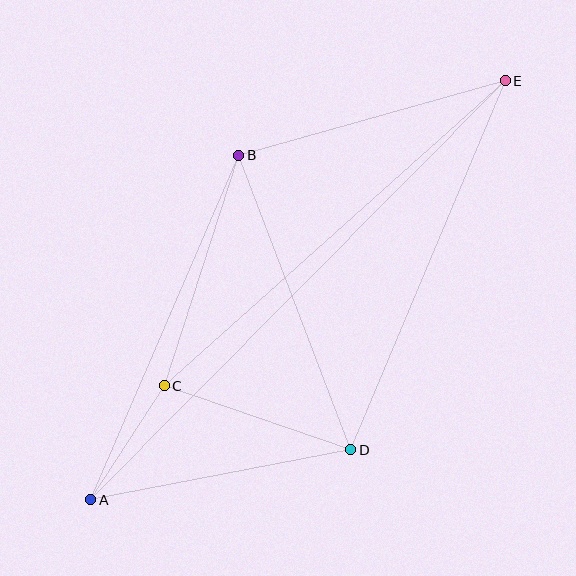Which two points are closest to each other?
Points A and C are closest to each other.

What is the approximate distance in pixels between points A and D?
The distance between A and D is approximately 265 pixels.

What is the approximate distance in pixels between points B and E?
The distance between B and E is approximately 277 pixels.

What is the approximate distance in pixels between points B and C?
The distance between B and C is approximately 242 pixels.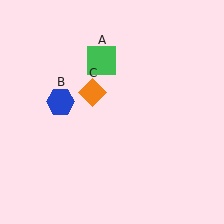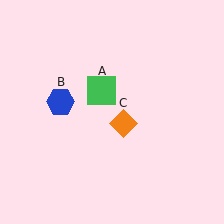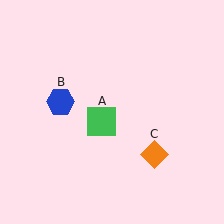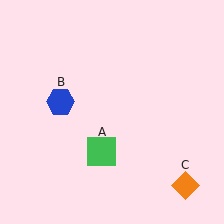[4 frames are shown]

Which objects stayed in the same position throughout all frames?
Blue hexagon (object B) remained stationary.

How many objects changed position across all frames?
2 objects changed position: green square (object A), orange diamond (object C).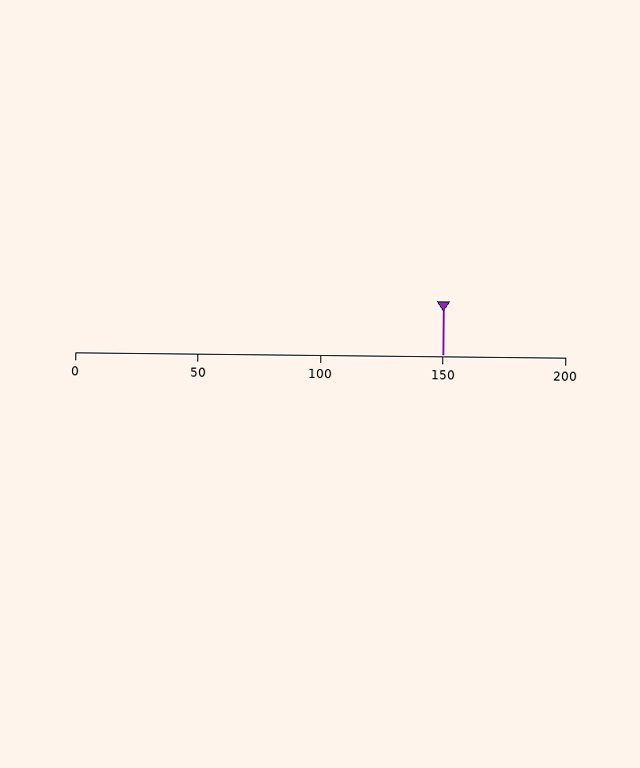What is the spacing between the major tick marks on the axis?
The major ticks are spaced 50 apart.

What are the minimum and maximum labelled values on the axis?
The axis runs from 0 to 200.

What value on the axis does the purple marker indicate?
The marker indicates approximately 150.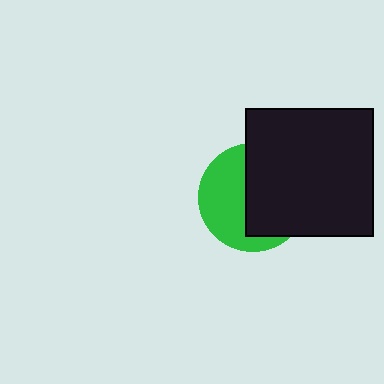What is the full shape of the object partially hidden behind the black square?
The partially hidden object is a green circle.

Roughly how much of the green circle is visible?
About half of it is visible (roughly 46%).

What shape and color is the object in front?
The object in front is a black square.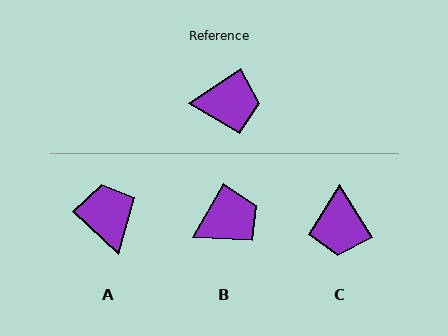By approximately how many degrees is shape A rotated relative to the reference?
Approximately 104 degrees counter-clockwise.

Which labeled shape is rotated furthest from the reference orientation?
A, about 104 degrees away.